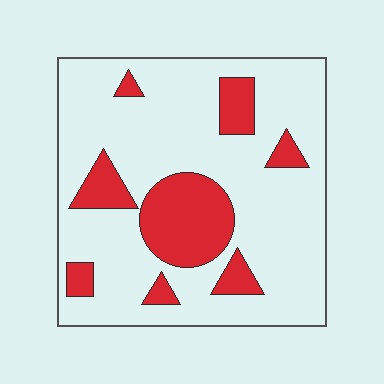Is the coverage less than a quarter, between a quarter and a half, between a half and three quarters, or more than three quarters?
Less than a quarter.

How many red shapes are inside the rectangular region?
8.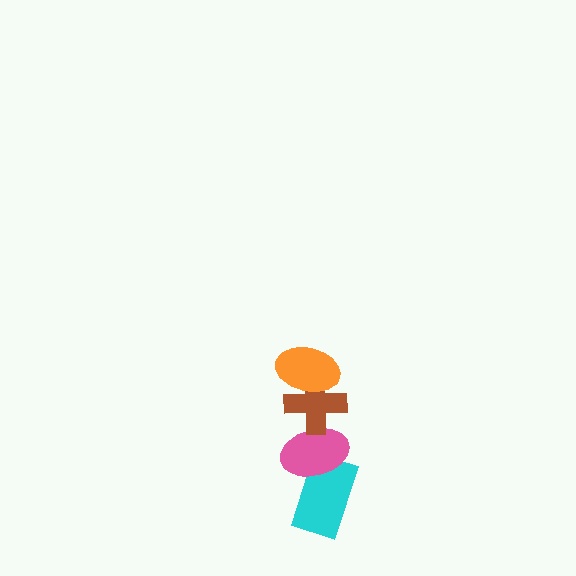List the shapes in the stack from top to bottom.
From top to bottom: the orange ellipse, the brown cross, the pink ellipse, the cyan rectangle.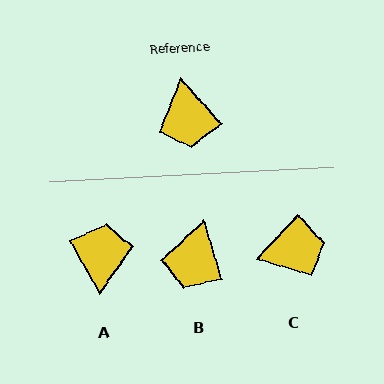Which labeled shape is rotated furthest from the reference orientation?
A, about 167 degrees away.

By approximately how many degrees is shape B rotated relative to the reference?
Approximately 25 degrees clockwise.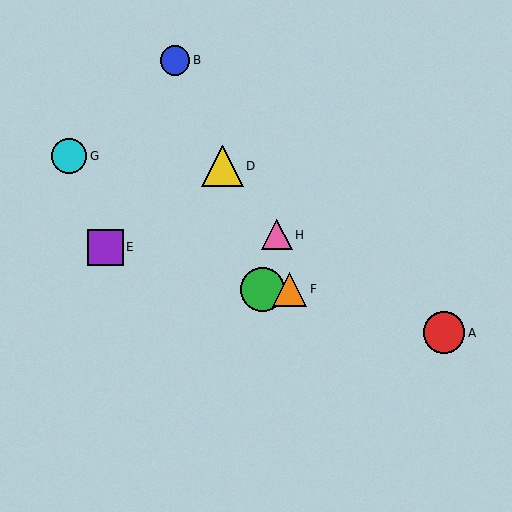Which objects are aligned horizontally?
Objects C, F are aligned horizontally.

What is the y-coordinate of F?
Object F is at y≈289.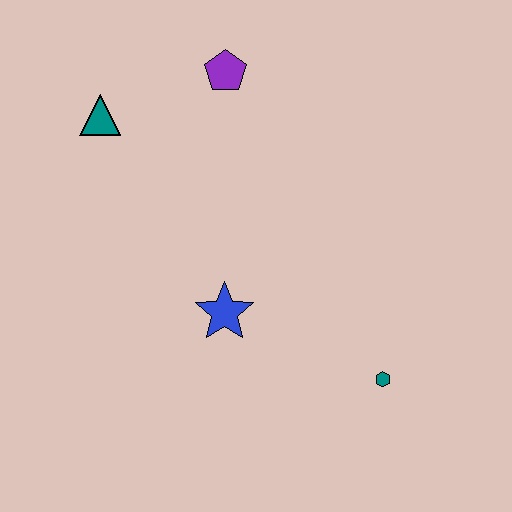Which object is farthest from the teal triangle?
The teal hexagon is farthest from the teal triangle.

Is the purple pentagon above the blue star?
Yes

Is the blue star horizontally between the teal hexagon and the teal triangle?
Yes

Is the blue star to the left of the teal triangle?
No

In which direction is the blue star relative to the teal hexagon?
The blue star is to the left of the teal hexagon.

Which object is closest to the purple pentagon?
The teal triangle is closest to the purple pentagon.